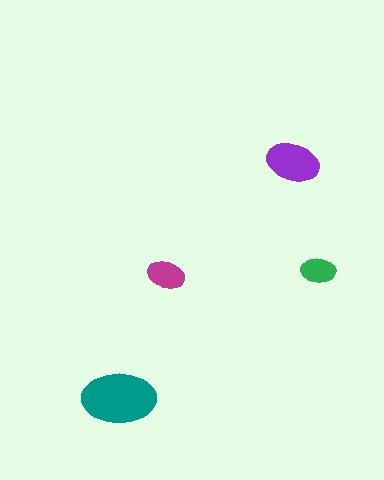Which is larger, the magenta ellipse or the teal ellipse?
The teal one.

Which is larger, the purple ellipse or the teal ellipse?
The teal one.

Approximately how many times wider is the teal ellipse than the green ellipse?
About 2 times wider.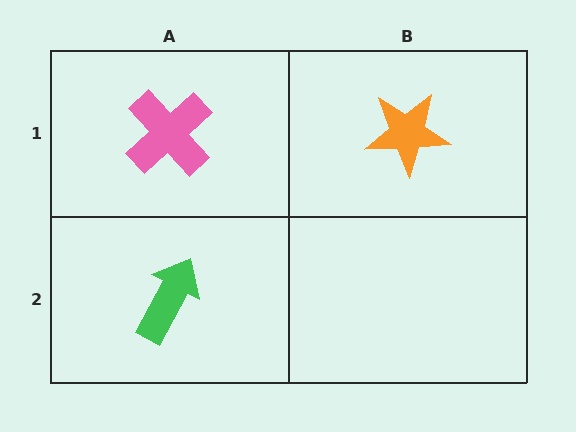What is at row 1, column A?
A pink cross.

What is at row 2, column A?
A green arrow.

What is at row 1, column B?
An orange star.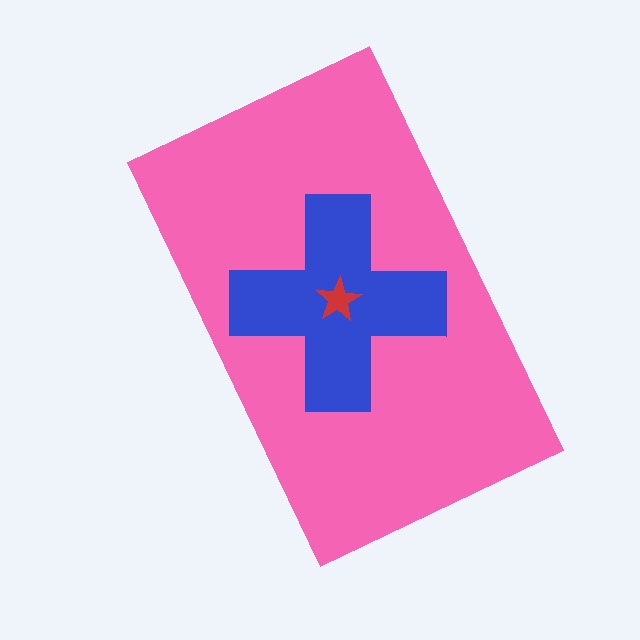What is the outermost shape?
The pink rectangle.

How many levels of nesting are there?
3.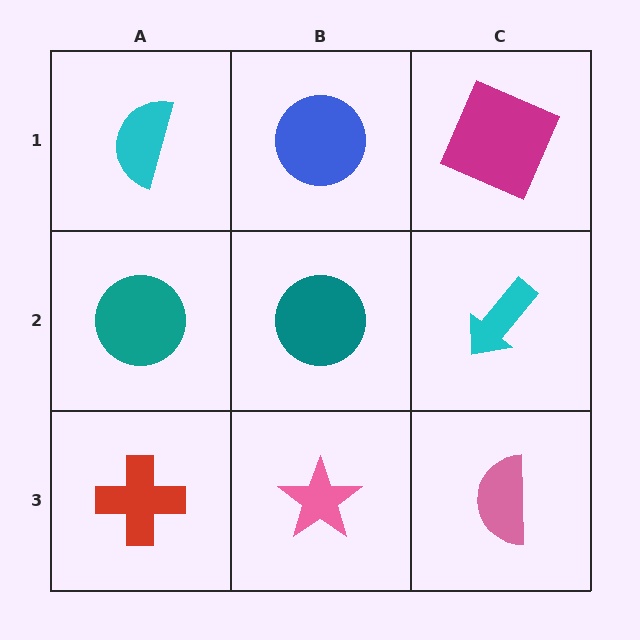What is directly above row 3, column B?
A teal circle.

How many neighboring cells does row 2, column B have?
4.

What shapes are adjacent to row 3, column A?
A teal circle (row 2, column A), a pink star (row 3, column B).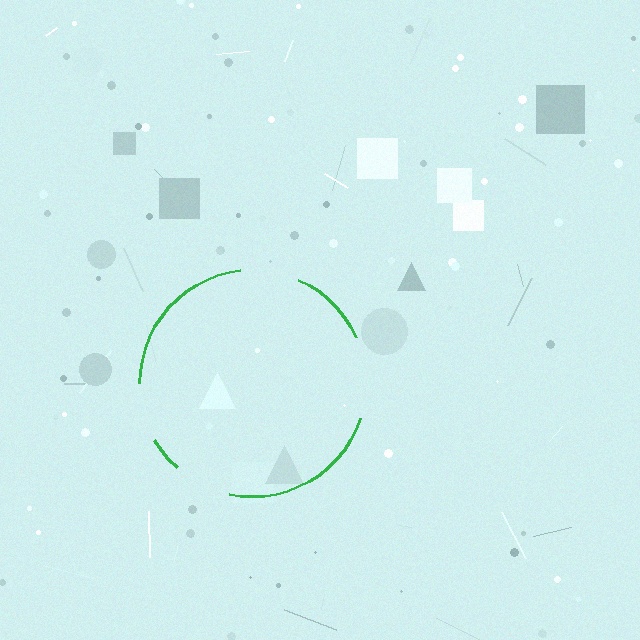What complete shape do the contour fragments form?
The contour fragments form a circle.